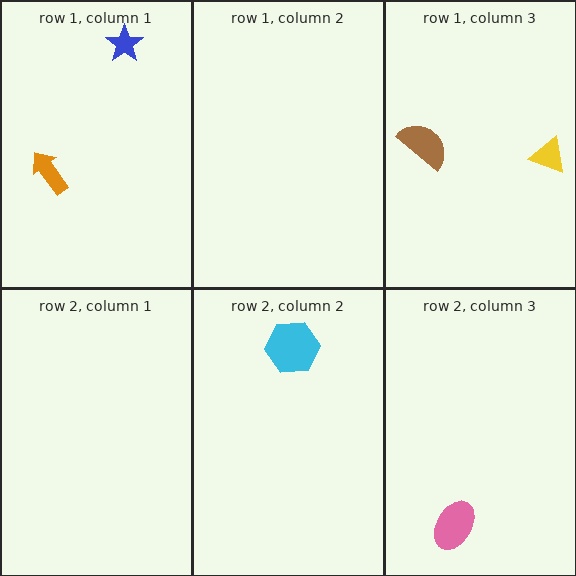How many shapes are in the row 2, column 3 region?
1.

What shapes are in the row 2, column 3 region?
The pink ellipse.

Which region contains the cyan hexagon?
The row 2, column 2 region.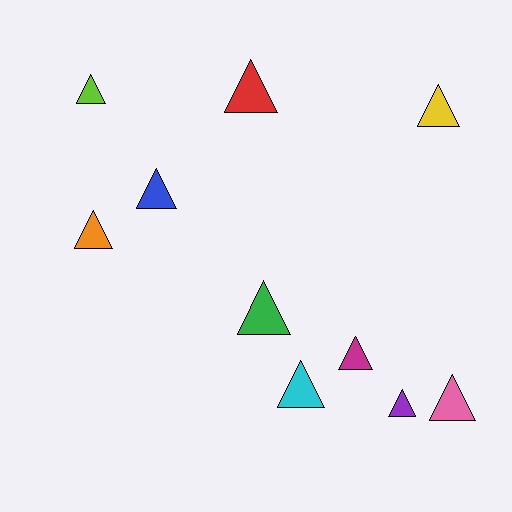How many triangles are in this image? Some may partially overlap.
There are 10 triangles.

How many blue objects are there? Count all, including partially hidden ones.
There is 1 blue object.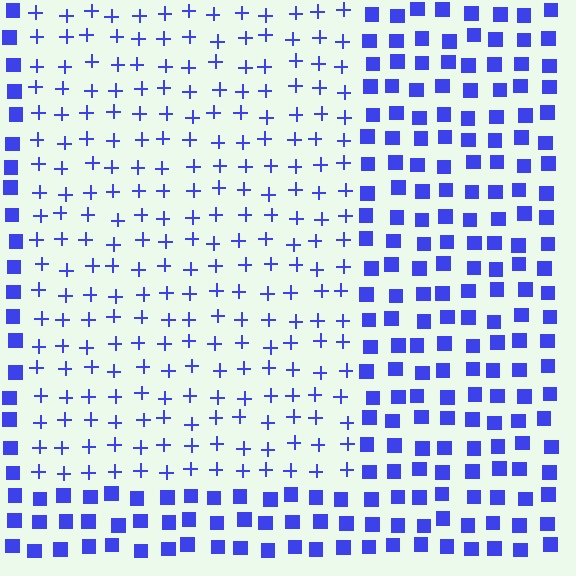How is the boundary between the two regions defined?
The boundary is defined by a change in element shape: plus signs inside vs. squares outside. All elements share the same color and spacing.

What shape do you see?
I see a rectangle.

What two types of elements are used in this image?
The image uses plus signs inside the rectangle region and squares outside it.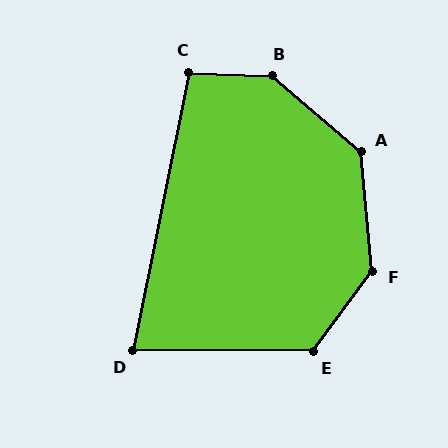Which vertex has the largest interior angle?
B, at approximately 142 degrees.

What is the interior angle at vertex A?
Approximately 135 degrees (obtuse).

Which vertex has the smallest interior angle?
D, at approximately 79 degrees.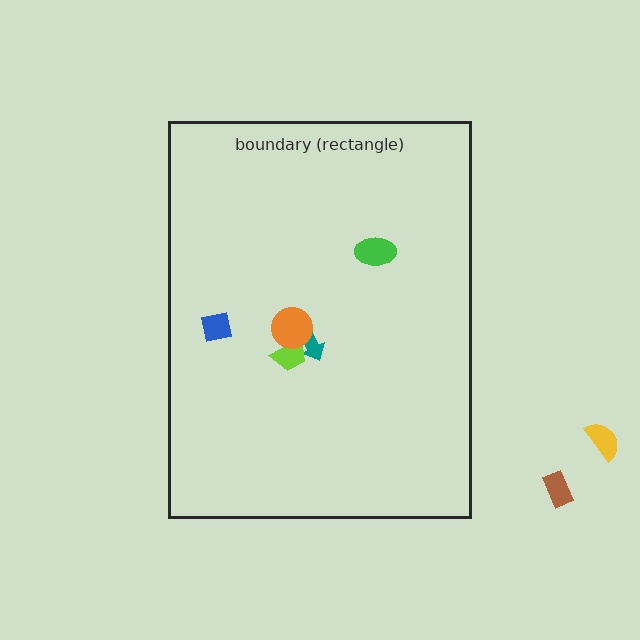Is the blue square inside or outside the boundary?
Inside.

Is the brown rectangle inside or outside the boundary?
Outside.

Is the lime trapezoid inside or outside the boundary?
Inside.